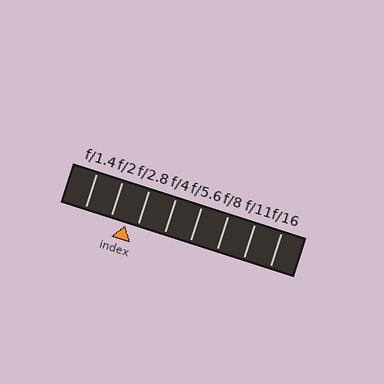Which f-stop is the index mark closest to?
The index mark is closest to f/2.8.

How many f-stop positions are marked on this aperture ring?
There are 8 f-stop positions marked.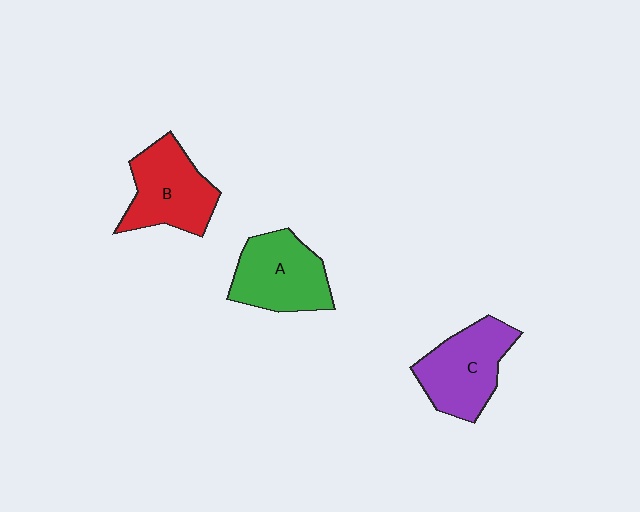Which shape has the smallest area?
Shape A (green).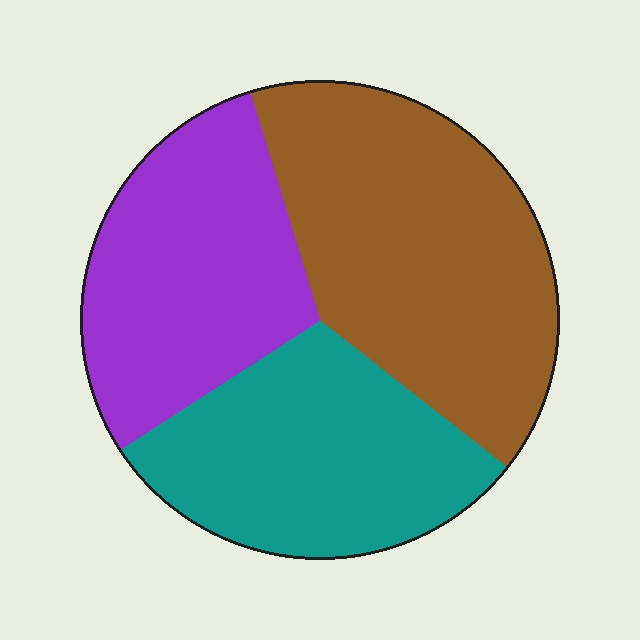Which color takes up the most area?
Brown, at roughly 40%.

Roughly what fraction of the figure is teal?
Teal takes up about one third (1/3) of the figure.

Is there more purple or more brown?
Brown.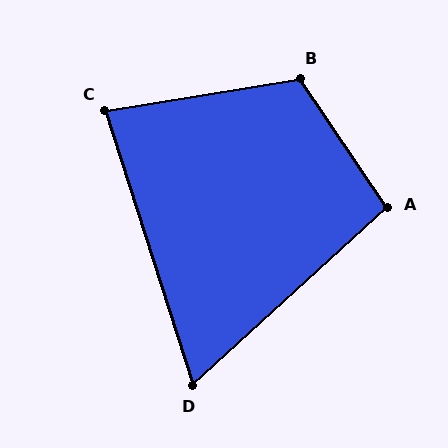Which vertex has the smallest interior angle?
D, at approximately 65 degrees.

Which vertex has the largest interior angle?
B, at approximately 115 degrees.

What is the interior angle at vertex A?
Approximately 98 degrees (obtuse).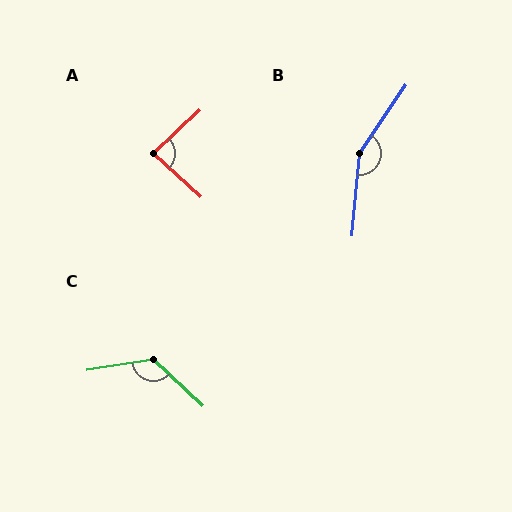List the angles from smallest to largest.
A (86°), C (128°), B (151°).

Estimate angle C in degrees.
Approximately 128 degrees.